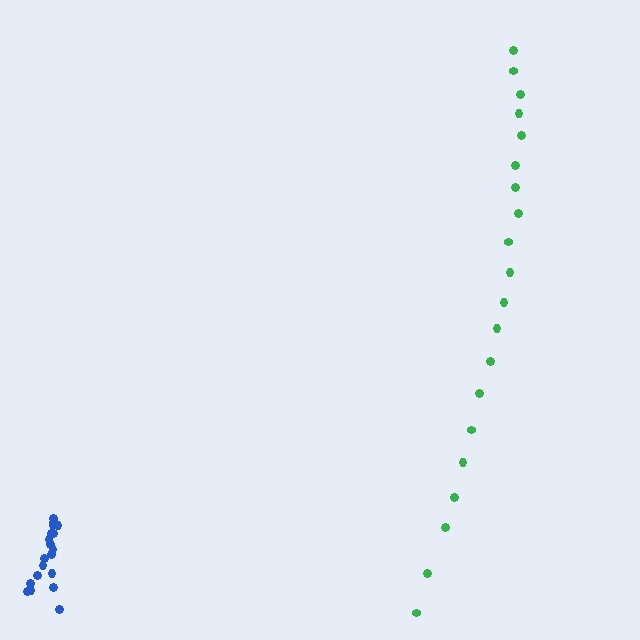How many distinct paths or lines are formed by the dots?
There are 2 distinct paths.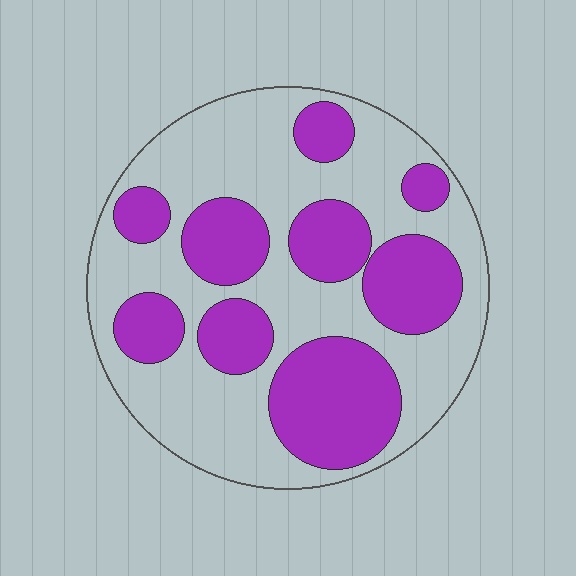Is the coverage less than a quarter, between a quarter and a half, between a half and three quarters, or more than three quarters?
Between a quarter and a half.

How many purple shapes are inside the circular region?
9.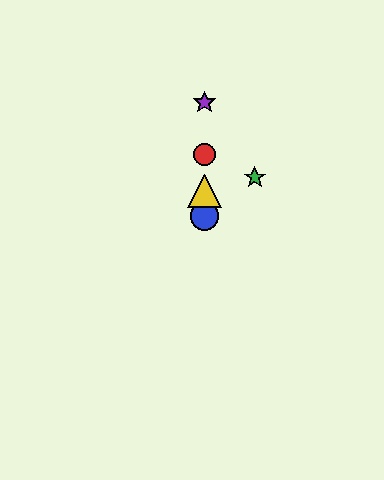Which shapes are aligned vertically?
The red circle, the blue circle, the yellow triangle, the purple star are aligned vertically.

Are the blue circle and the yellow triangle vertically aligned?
Yes, both are at x≈205.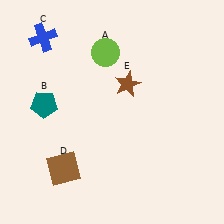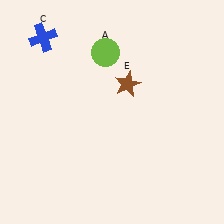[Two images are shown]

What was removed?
The teal pentagon (B), the brown square (D) were removed in Image 2.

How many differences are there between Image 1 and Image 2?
There are 2 differences between the two images.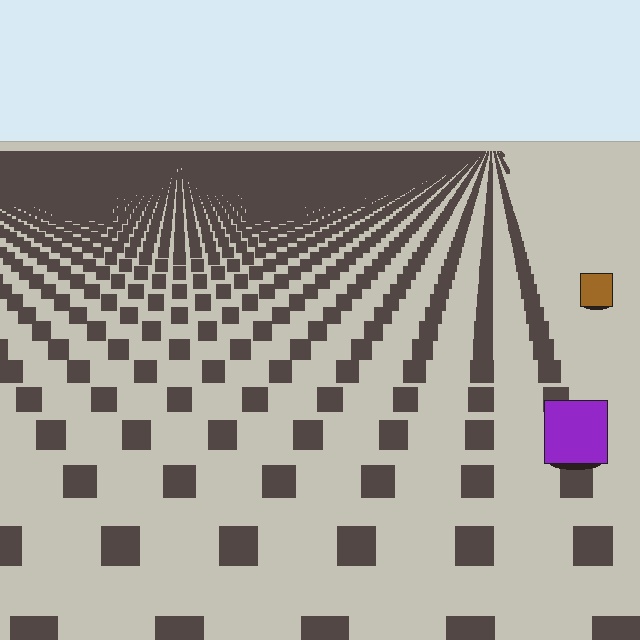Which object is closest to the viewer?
The purple square is closest. The texture marks near it are larger and more spread out.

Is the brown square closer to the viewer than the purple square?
No. The purple square is closer — you can tell from the texture gradient: the ground texture is coarser near it.